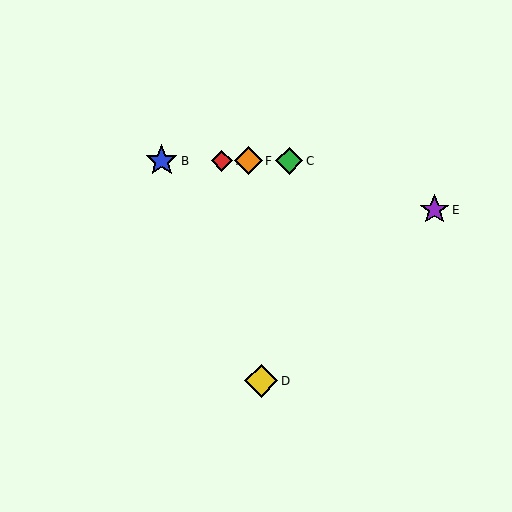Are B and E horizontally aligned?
No, B is at y≈161 and E is at y≈210.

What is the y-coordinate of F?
Object F is at y≈161.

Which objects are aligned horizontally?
Objects A, B, C, F are aligned horizontally.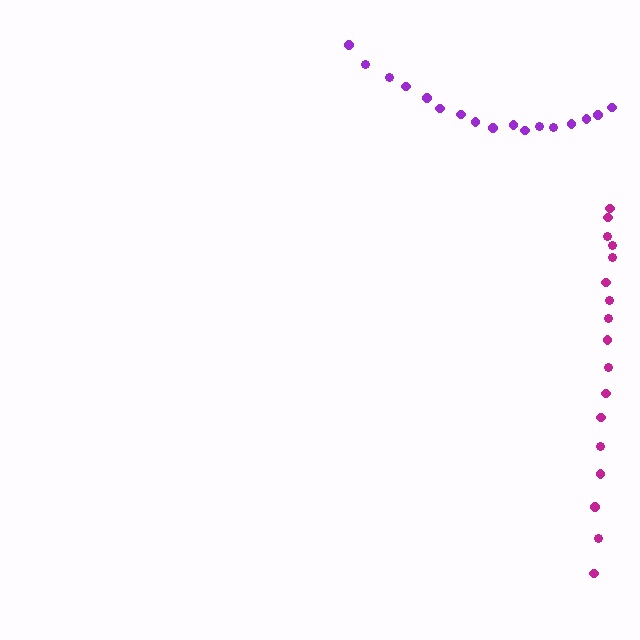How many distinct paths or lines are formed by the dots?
There are 2 distinct paths.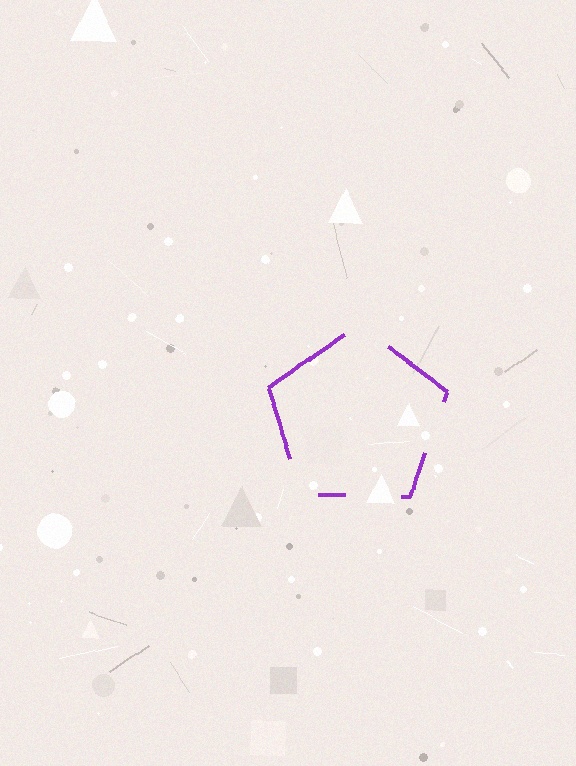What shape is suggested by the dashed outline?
The dashed outline suggests a pentagon.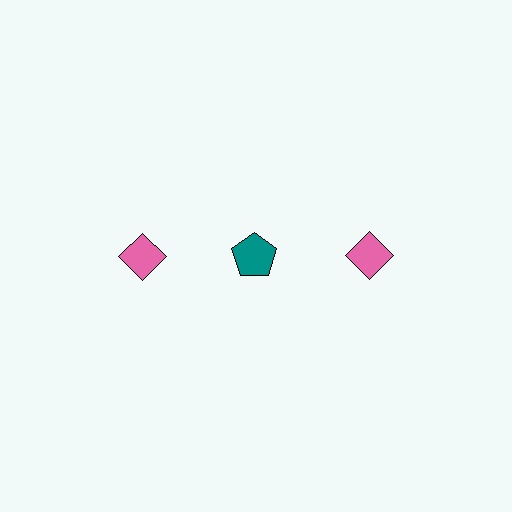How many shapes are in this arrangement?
There are 3 shapes arranged in a grid pattern.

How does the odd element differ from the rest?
It differs in both color (teal instead of pink) and shape (pentagon instead of diamond).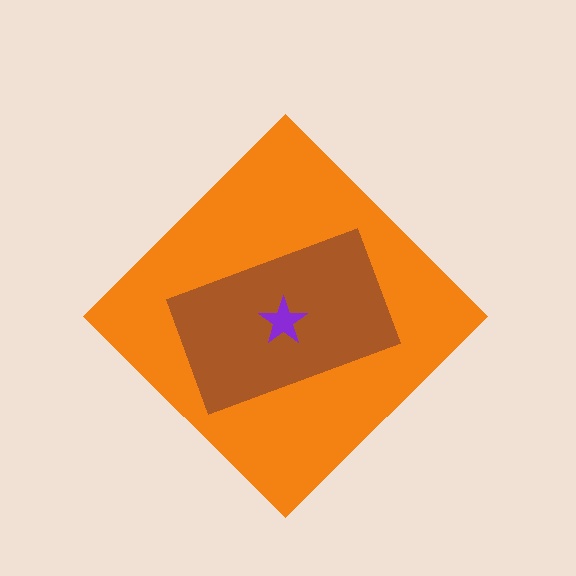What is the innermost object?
The purple star.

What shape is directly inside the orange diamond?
The brown rectangle.